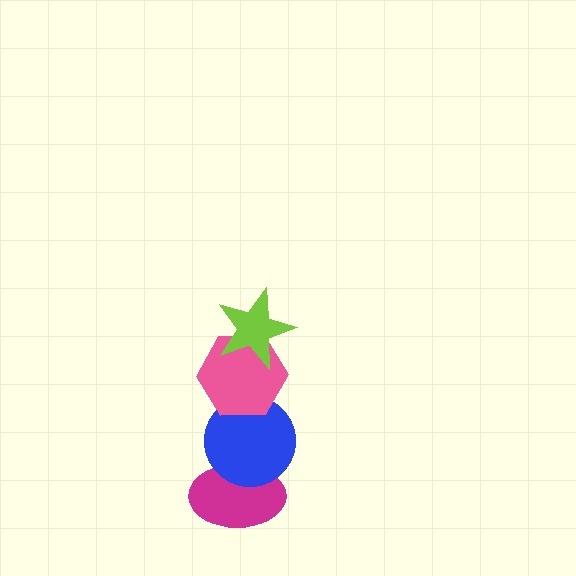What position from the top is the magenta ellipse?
The magenta ellipse is 4th from the top.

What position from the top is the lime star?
The lime star is 1st from the top.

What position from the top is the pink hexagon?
The pink hexagon is 2nd from the top.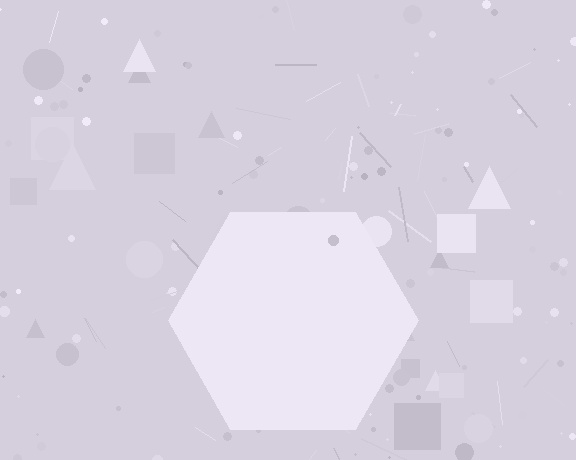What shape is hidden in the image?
A hexagon is hidden in the image.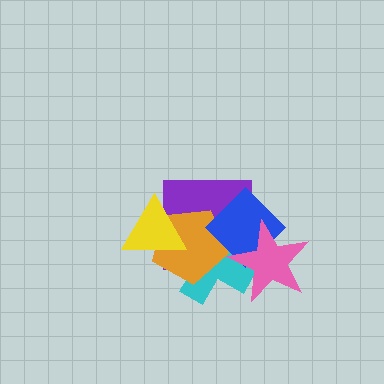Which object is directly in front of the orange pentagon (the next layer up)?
The blue diamond is directly in front of the orange pentagon.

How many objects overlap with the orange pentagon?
4 objects overlap with the orange pentagon.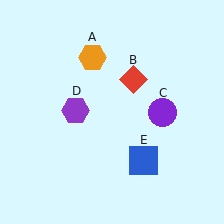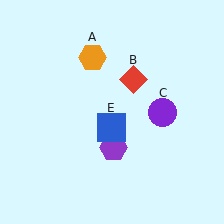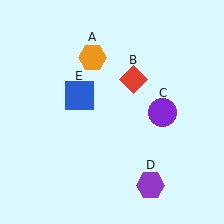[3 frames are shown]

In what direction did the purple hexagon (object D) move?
The purple hexagon (object D) moved down and to the right.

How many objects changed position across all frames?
2 objects changed position: purple hexagon (object D), blue square (object E).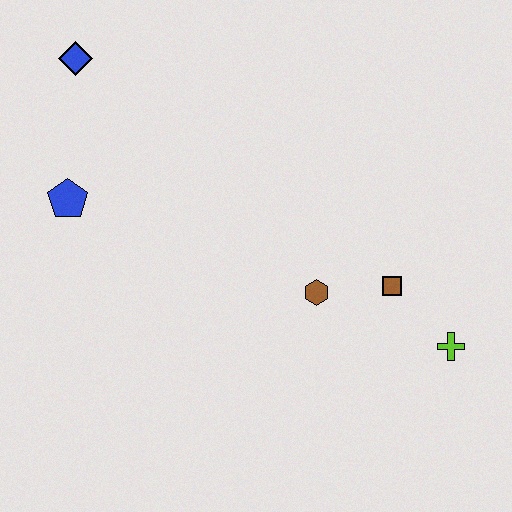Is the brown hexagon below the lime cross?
No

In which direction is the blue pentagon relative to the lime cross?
The blue pentagon is to the left of the lime cross.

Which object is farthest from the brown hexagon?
The blue diamond is farthest from the brown hexagon.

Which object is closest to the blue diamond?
The blue pentagon is closest to the blue diamond.